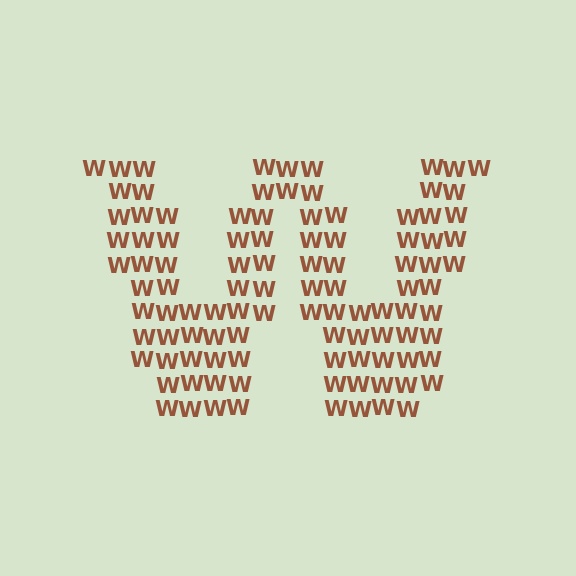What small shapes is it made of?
It is made of small letter W's.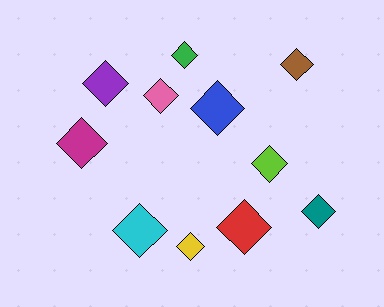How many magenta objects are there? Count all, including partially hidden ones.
There is 1 magenta object.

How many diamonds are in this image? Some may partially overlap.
There are 11 diamonds.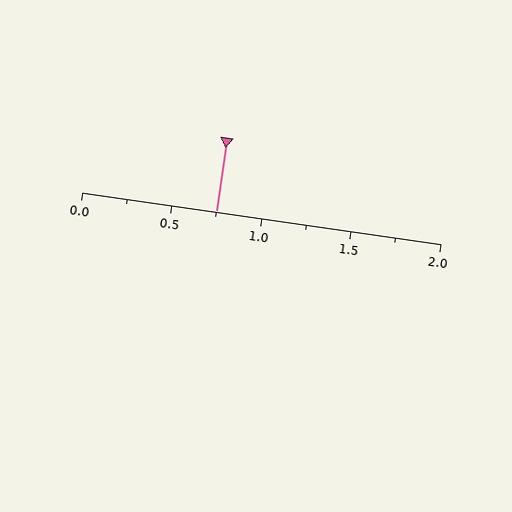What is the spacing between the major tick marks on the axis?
The major ticks are spaced 0.5 apart.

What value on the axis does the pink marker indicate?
The marker indicates approximately 0.75.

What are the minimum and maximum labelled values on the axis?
The axis runs from 0.0 to 2.0.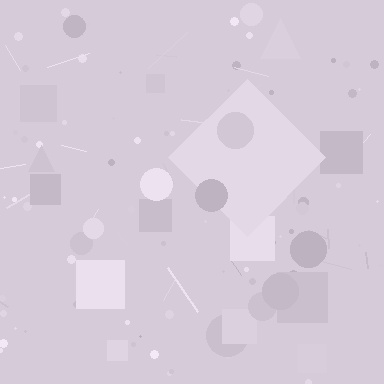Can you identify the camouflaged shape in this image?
The camouflaged shape is a diamond.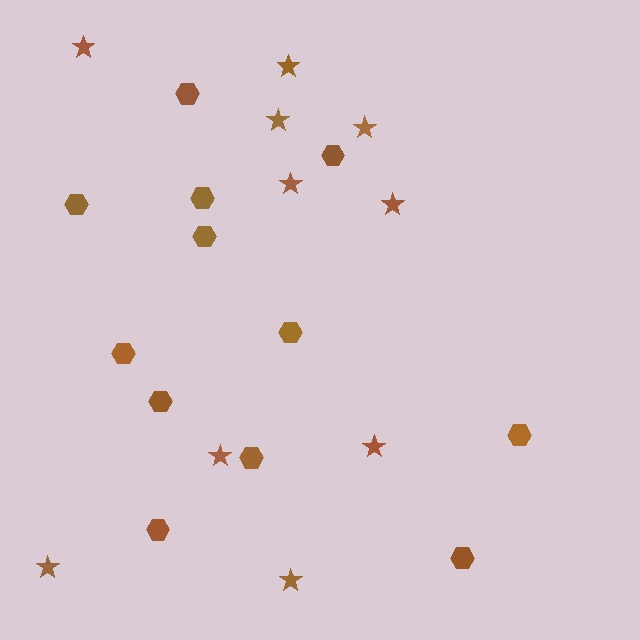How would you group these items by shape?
There are 2 groups: one group of hexagons (12) and one group of stars (10).